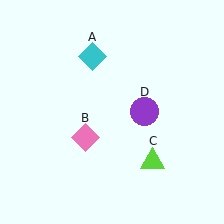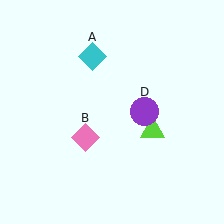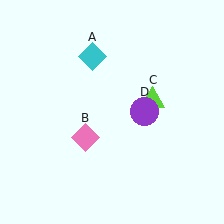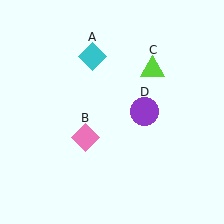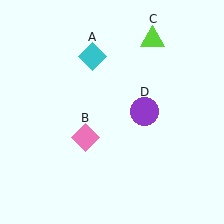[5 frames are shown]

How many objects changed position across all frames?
1 object changed position: lime triangle (object C).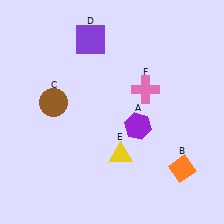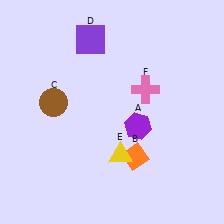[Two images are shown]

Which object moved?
The orange diamond (B) moved left.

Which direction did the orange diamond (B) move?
The orange diamond (B) moved left.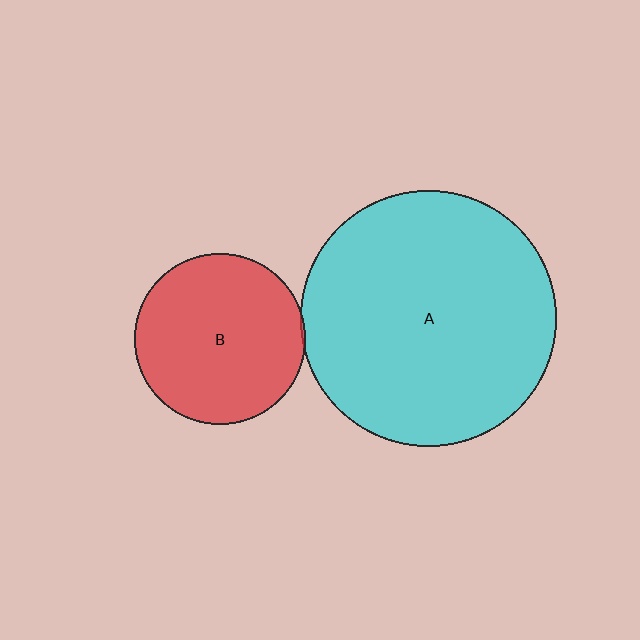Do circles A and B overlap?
Yes.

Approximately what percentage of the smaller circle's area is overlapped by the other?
Approximately 5%.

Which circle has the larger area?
Circle A (cyan).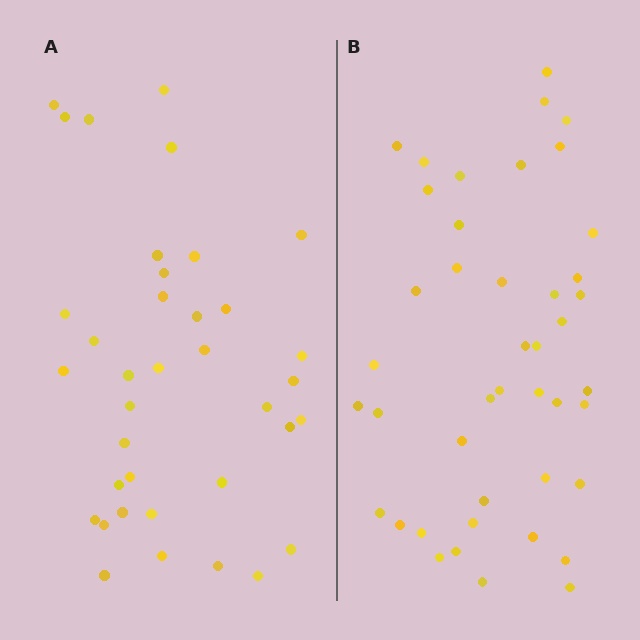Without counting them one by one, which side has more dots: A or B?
Region B (the right region) has more dots.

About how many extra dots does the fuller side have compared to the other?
Region B has about 6 more dots than region A.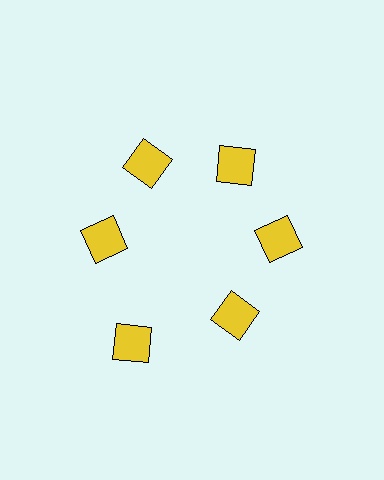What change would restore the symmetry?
The symmetry would be restored by moving it inward, back onto the ring so that all 6 squares sit at equal angles and equal distance from the center.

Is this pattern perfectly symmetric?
No. The 6 yellow squares are arranged in a ring, but one element near the 7 o'clock position is pushed outward from the center, breaking the 6-fold rotational symmetry.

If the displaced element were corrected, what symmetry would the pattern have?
It would have 6-fold rotational symmetry — the pattern would map onto itself every 60 degrees.